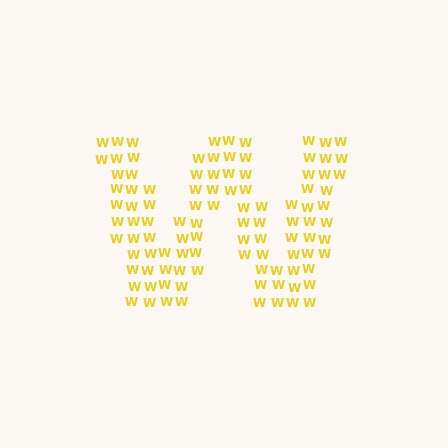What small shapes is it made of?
It is made of small letter W's.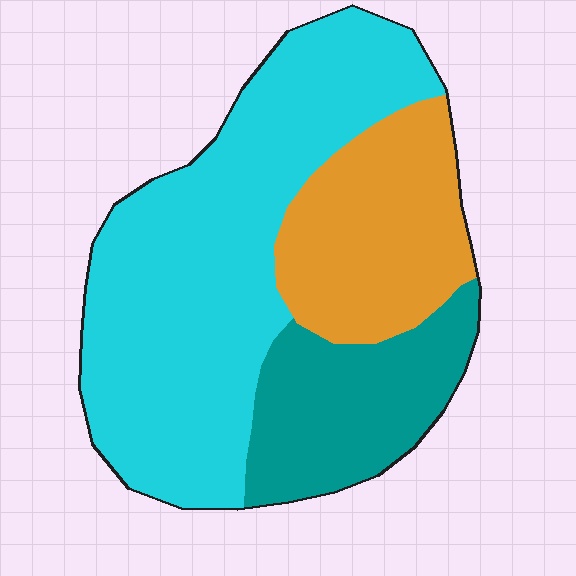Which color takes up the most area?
Cyan, at roughly 55%.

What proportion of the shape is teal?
Teal covers 21% of the shape.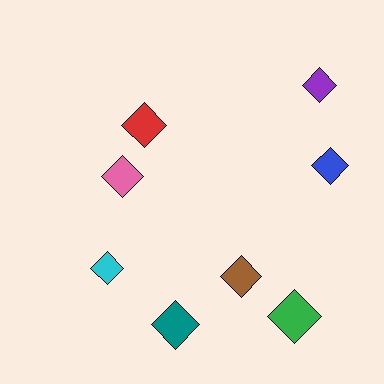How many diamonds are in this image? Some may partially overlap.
There are 8 diamonds.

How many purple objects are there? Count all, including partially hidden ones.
There is 1 purple object.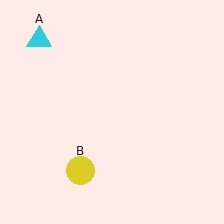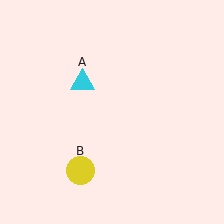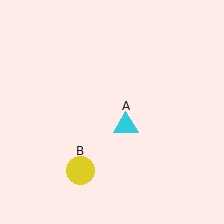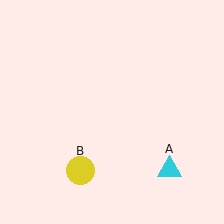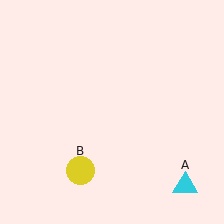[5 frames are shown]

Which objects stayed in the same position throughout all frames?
Yellow circle (object B) remained stationary.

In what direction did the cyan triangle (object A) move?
The cyan triangle (object A) moved down and to the right.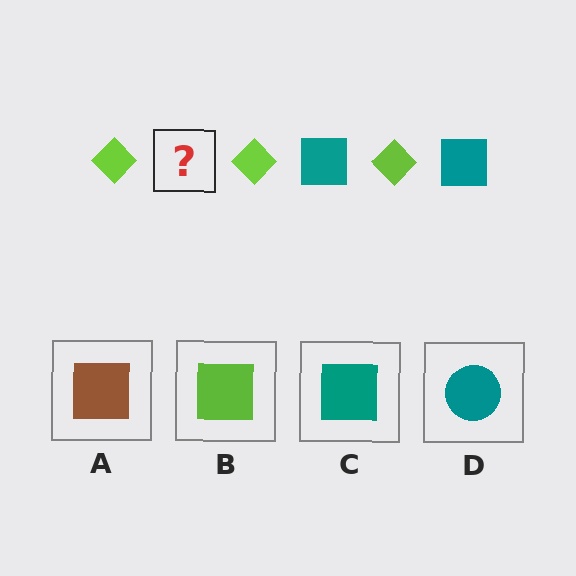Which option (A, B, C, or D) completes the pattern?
C.